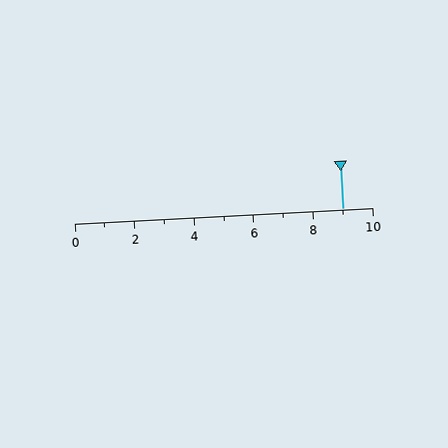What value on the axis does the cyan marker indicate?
The marker indicates approximately 9.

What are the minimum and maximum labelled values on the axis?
The axis runs from 0 to 10.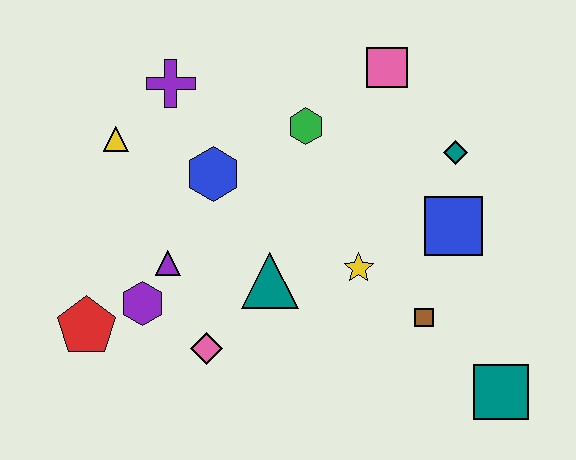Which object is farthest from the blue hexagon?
The teal square is farthest from the blue hexagon.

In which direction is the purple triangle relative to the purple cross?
The purple triangle is below the purple cross.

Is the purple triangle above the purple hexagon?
Yes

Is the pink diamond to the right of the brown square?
No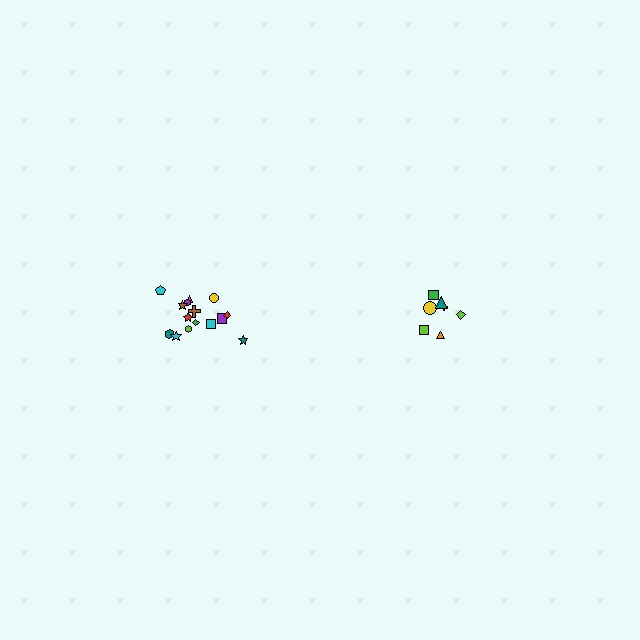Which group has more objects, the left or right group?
The left group.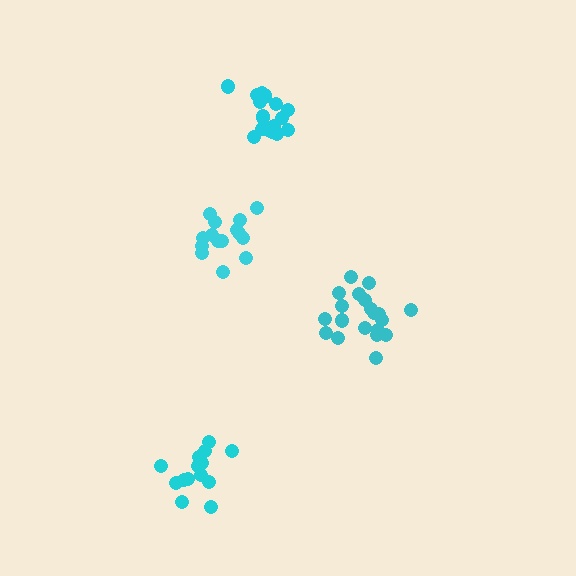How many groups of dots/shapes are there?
There are 4 groups.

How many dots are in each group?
Group 1: 18 dots, Group 2: 15 dots, Group 3: 20 dots, Group 4: 14 dots (67 total).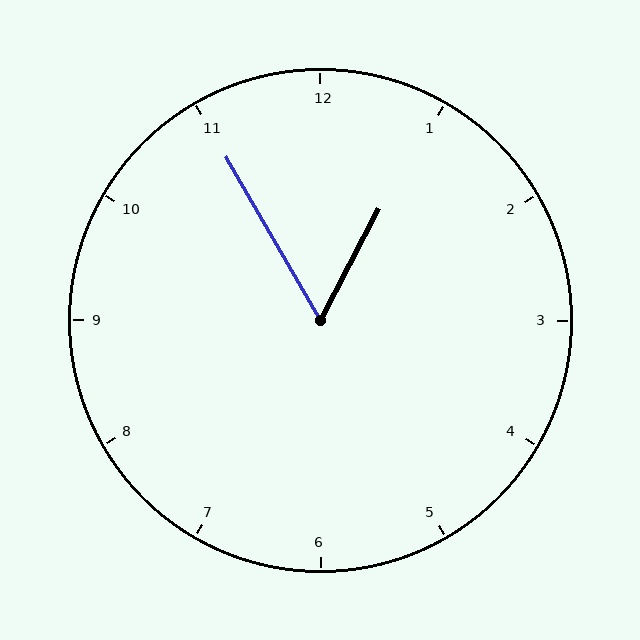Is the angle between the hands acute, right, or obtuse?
It is acute.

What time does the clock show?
12:55.